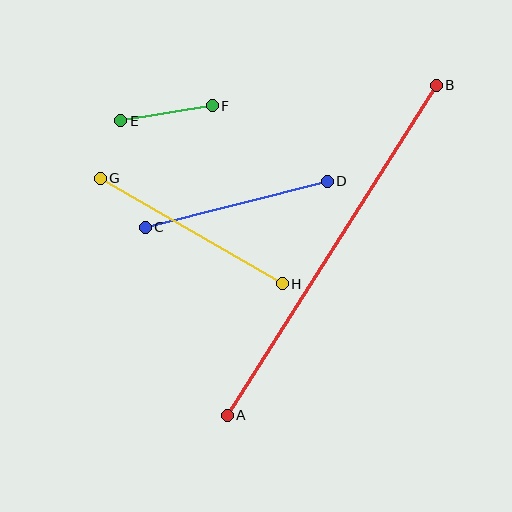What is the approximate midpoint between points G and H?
The midpoint is at approximately (191, 231) pixels.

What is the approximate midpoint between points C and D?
The midpoint is at approximately (236, 204) pixels.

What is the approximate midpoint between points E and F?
The midpoint is at approximately (166, 113) pixels.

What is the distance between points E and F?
The distance is approximately 92 pixels.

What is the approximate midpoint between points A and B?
The midpoint is at approximately (332, 250) pixels.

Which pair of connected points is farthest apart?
Points A and B are farthest apart.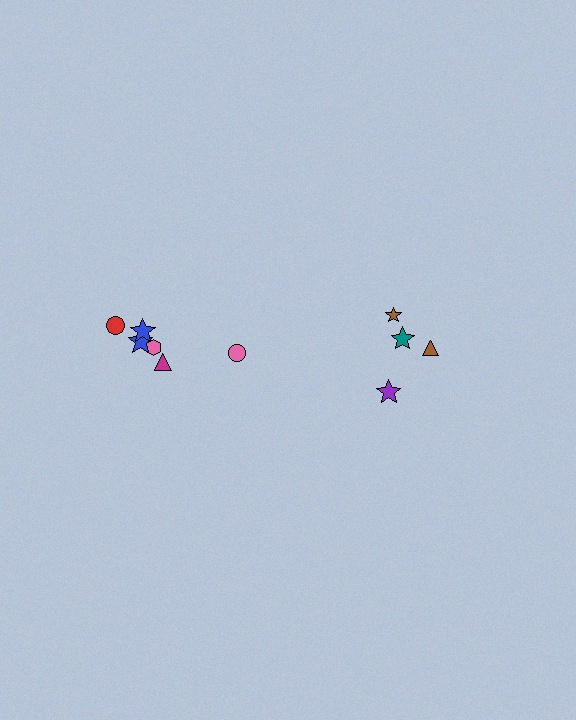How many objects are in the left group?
There are 6 objects.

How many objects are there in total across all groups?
There are 10 objects.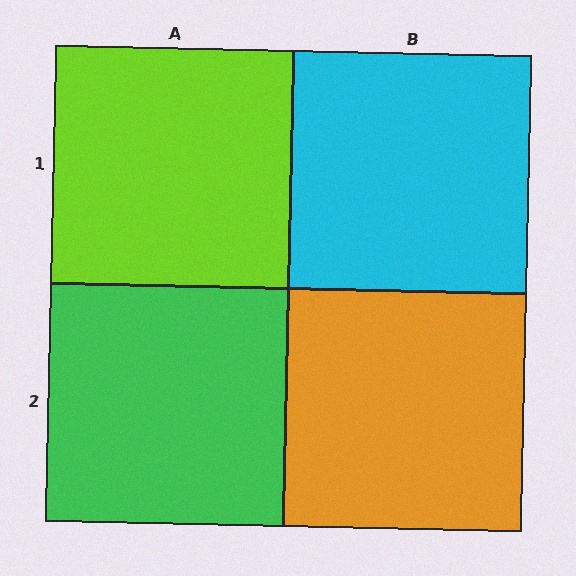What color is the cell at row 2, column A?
Green.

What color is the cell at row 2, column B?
Orange.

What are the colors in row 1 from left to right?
Lime, cyan.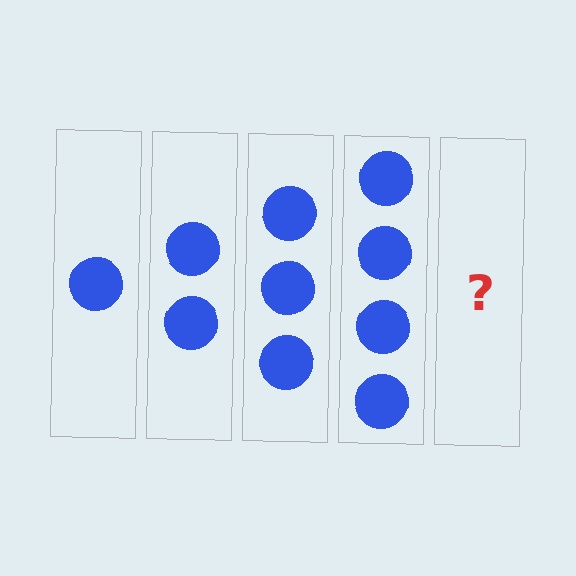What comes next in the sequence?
The next element should be 5 circles.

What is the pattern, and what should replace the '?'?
The pattern is that each step adds one more circle. The '?' should be 5 circles.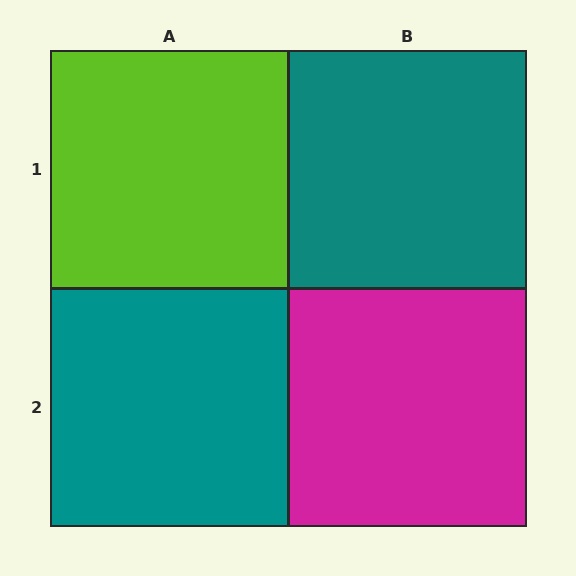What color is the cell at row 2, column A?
Teal.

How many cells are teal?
2 cells are teal.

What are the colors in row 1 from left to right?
Lime, teal.